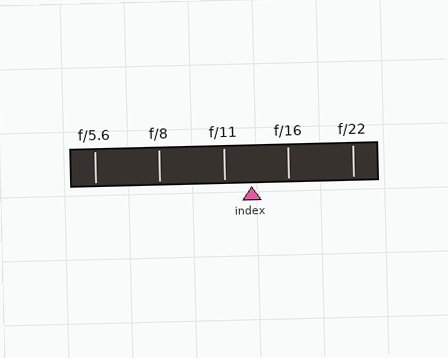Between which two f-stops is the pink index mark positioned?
The index mark is between f/11 and f/16.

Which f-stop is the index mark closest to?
The index mark is closest to f/11.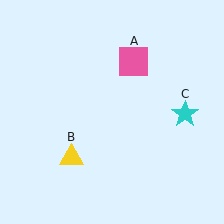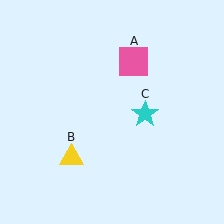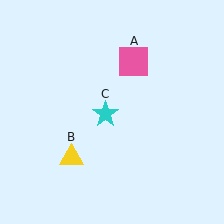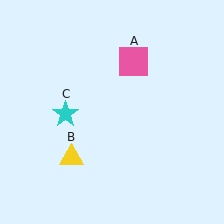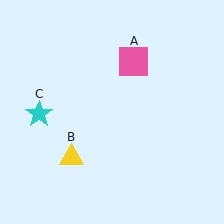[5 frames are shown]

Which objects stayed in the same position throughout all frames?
Pink square (object A) and yellow triangle (object B) remained stationary.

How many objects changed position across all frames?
1 object changed position: cyan star (object C).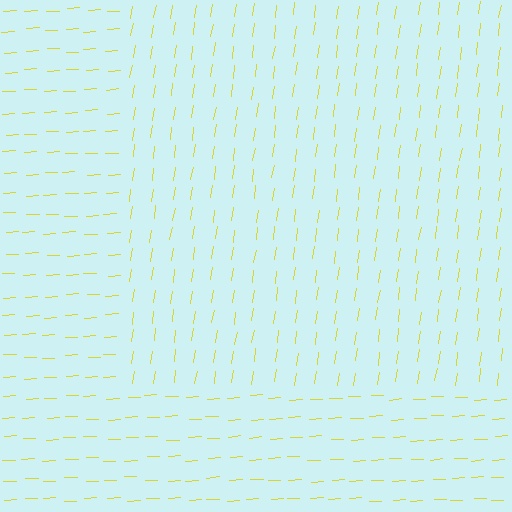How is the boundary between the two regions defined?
The boundary is defined purely by a change in line orientation (approximately 78 degrees difference). All lines are the same color and thickness.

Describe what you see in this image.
The image is filled with small yellow line segments. A rectangle region in the image has lines oriented differently from the surrounding lines, creating a visible texture boundary.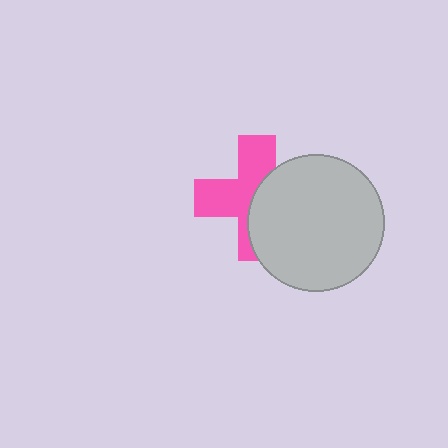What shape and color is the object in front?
The object in front is a light gray circle.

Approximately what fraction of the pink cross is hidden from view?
Roughly 46% of the pink cross is hidden behind the light gray circle.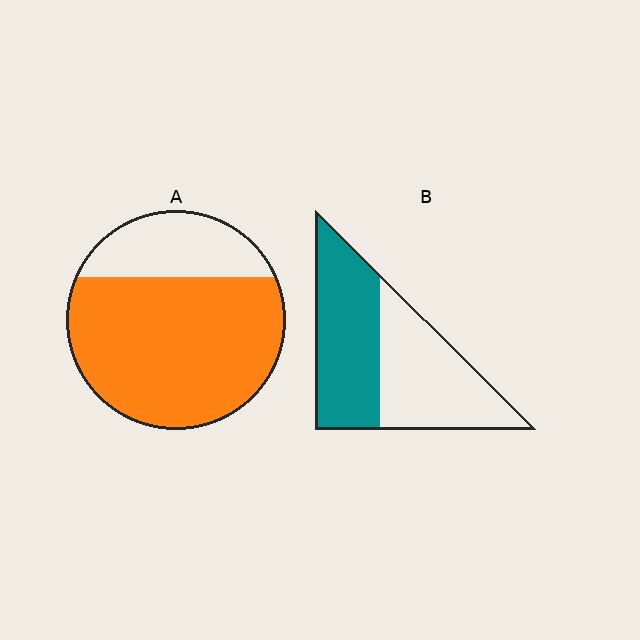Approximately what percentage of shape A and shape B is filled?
A is approximately 75% and B is approximately 50%.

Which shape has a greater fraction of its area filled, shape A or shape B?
Shape A.